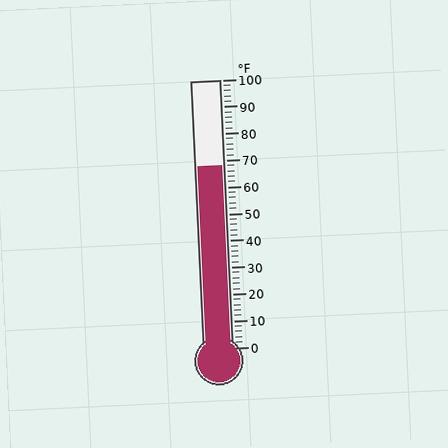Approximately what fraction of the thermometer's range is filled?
The thermometer is filled to approximately 70% of its range.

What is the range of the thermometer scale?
The thermometer scale ranges from 0°F to 100°F.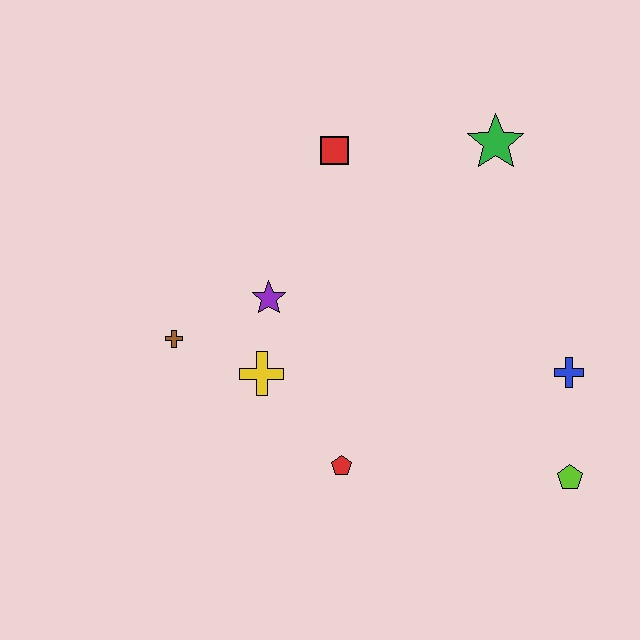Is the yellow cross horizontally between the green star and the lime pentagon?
No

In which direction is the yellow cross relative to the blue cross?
The yellow cross is to the left of the blue cross.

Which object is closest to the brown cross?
The yellow cross is closest to the brown cross.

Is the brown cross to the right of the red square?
No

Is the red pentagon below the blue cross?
Yes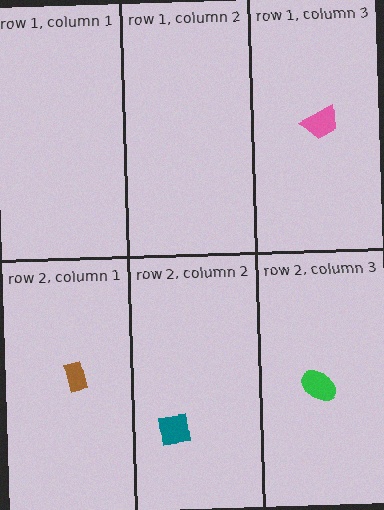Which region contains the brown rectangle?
The row 2, column 1 region.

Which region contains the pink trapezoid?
The row 1, column 3 region.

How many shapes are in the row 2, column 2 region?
1.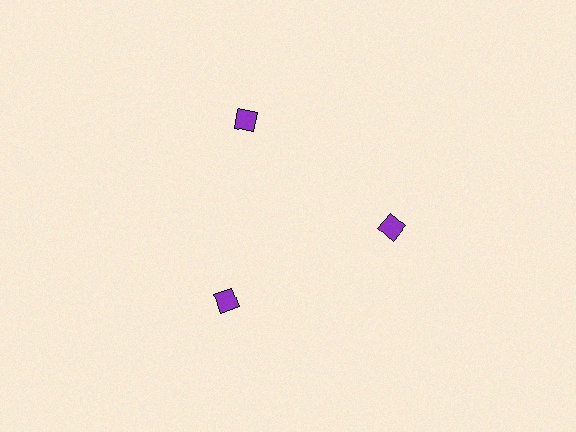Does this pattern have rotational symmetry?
Yes, this pattern has 3-fold rotational symmetry. It looks the same after rotating 120 degrees around the center.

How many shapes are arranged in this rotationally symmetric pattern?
There are 3 shapes, arranged in 3 groups of 1.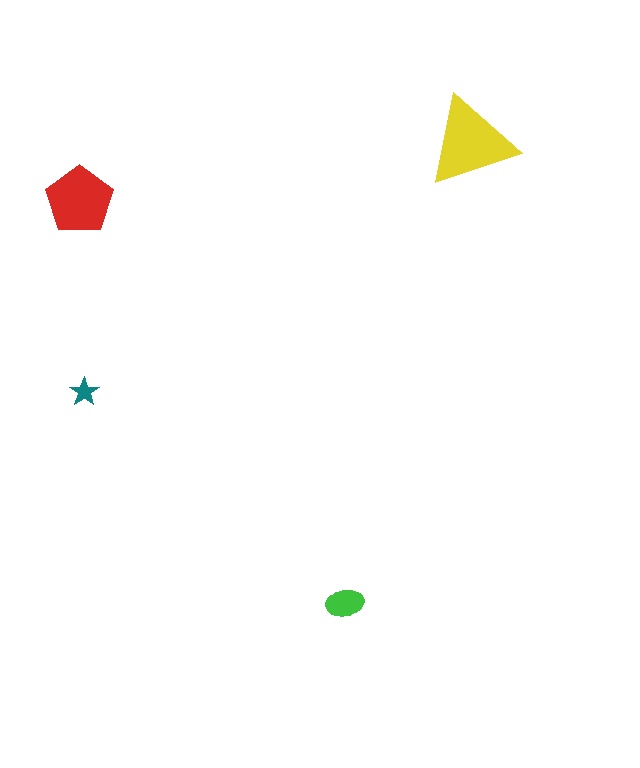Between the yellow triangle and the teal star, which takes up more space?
The yellow triangle.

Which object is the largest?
The yellow triangle.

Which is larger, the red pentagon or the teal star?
The red pentagon.